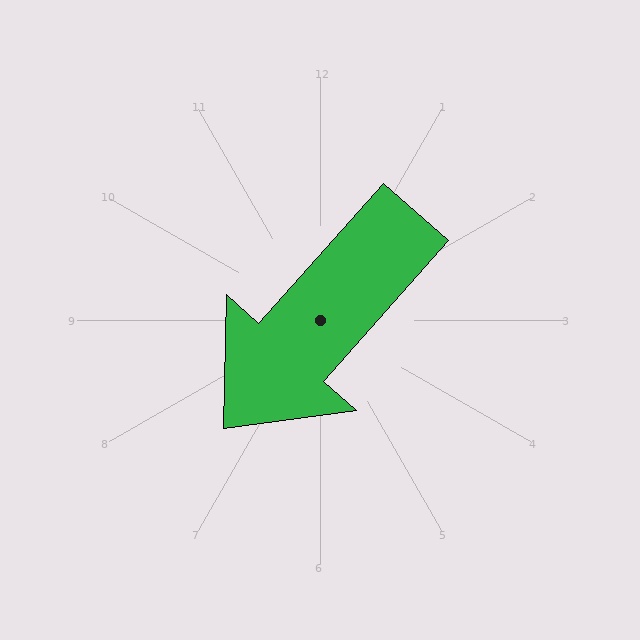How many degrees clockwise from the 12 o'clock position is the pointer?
Approximately 222 degrees.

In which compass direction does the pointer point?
Southwest.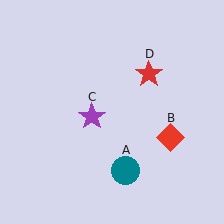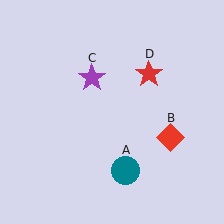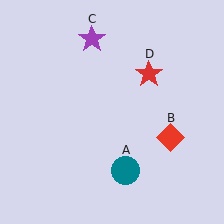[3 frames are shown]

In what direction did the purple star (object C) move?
The purple star (object C) moved up.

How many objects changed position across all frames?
1 object changed position: purple star (object C).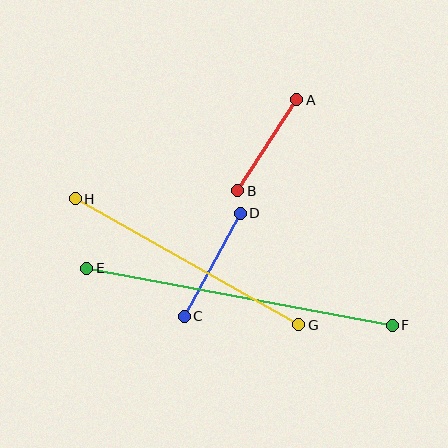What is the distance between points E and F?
The distance is approximately 310 pixels.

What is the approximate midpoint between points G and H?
The midpoint is at approximately (187, 262) pixels.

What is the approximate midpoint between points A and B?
The midpoint is at approximately (267, 145) pixels.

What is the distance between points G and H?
The distance is approximately 256 pixels.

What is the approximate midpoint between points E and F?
The midpoint is at approximately (239, 297) pixels.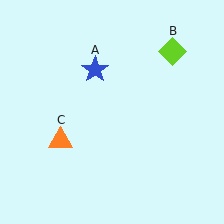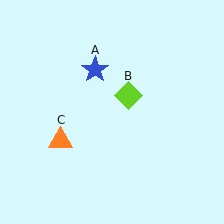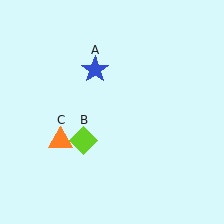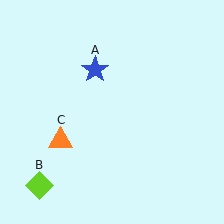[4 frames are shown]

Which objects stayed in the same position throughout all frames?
Blue star (object A) and orange triangle (object C) remained stationary.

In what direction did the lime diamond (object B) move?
The lime diamond (object B) moved down and to the left.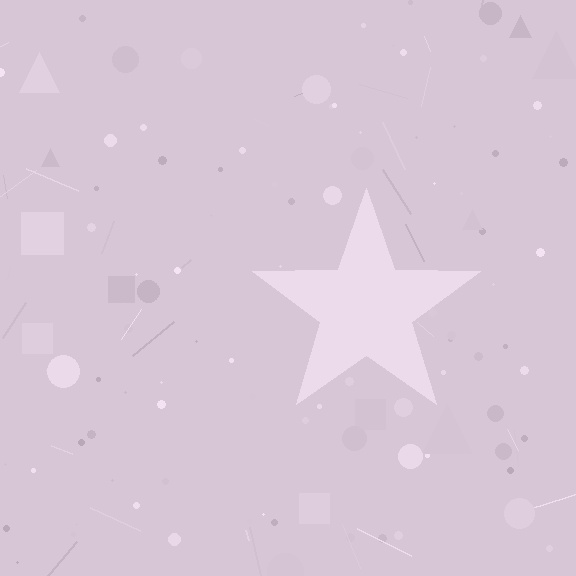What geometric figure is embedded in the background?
A star is embedded in the background.